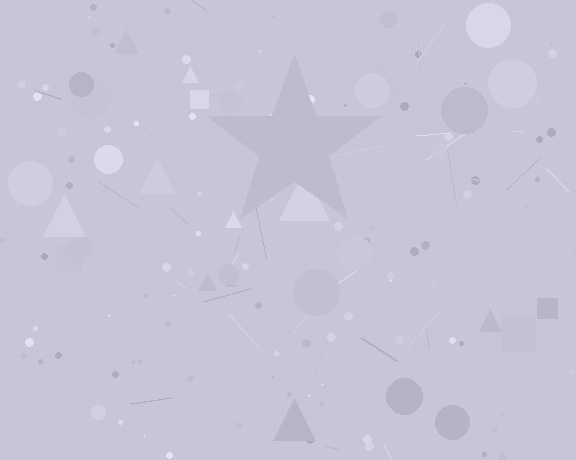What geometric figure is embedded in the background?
A star is embedded in the background.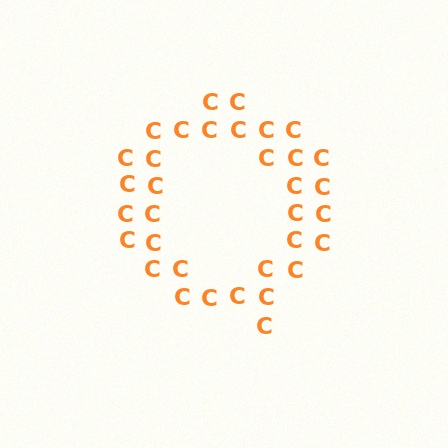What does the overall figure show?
The overall figure shows the letter Q.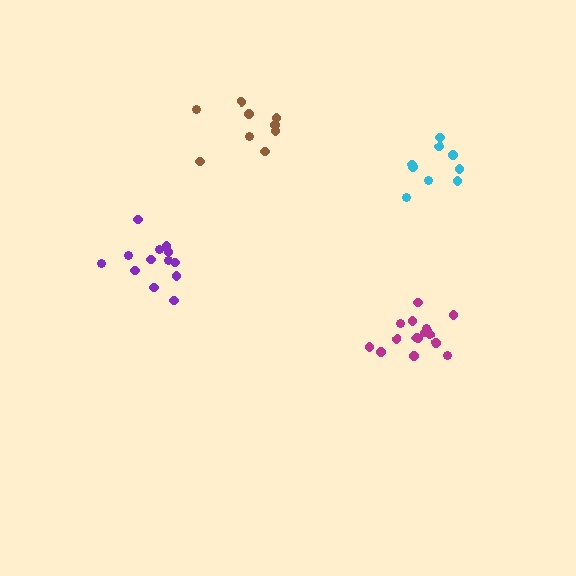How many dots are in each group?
Group 1: 15 dots, Group 2: 13 dots, Group 3: 9 dots, Group 4: 9 dots (46 total).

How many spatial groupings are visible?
There are 4 spatial groupings.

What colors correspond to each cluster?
The clusters are colored: magenta, purple, brown, cyan.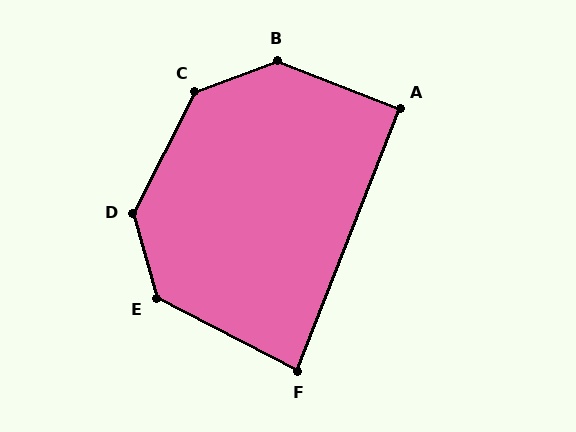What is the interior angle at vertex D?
Approximately 137 degrees (obtuse).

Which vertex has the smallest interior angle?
F, at approximately 84 degrees.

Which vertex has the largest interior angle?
B, at approximately 138 degrees.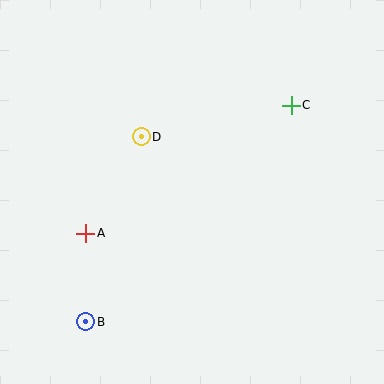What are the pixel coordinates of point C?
Point C is at (291, 105).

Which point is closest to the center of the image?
Point D at (141, 137) is closest to the center.